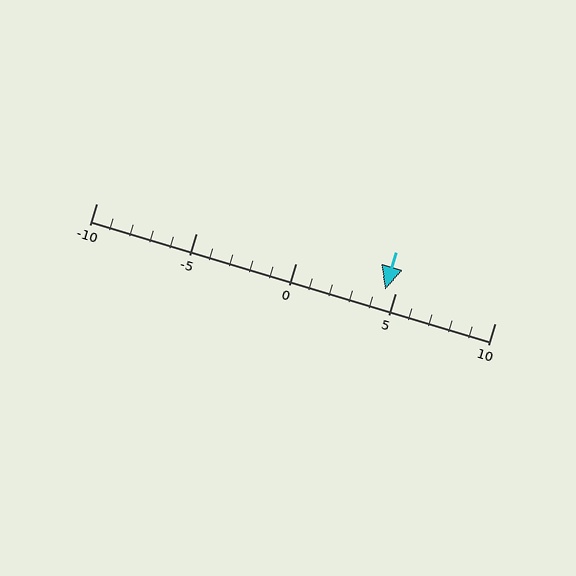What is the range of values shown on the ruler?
The ruler shows values from -10 to 10.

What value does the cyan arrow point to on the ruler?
The cyan arrow points to approximately 4.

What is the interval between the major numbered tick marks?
The major tick marks are spaced 5 units apart.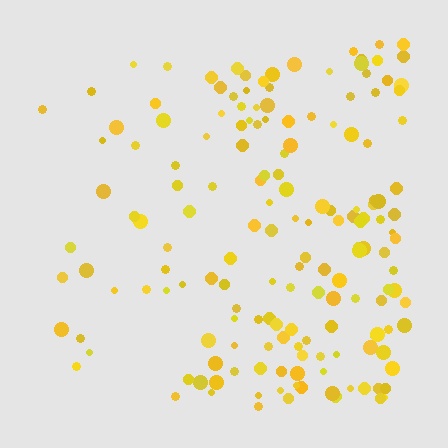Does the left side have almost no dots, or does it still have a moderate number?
Still a moderate number, just noticeably fewer than the right.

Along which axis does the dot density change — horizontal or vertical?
Horizontal.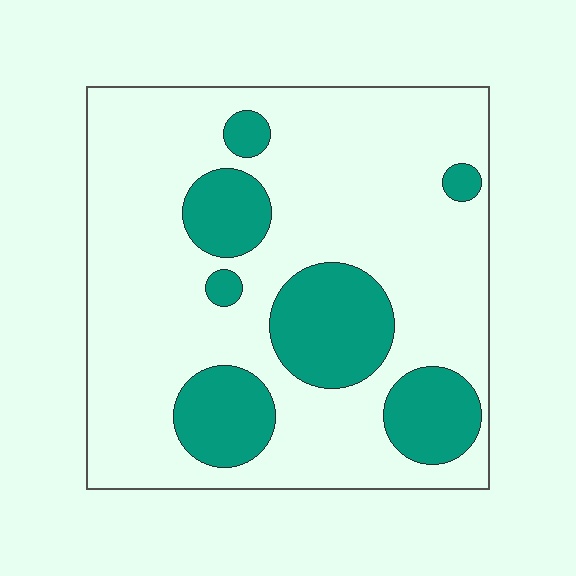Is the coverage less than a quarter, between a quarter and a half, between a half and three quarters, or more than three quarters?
Less than a quarter.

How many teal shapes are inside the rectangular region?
7.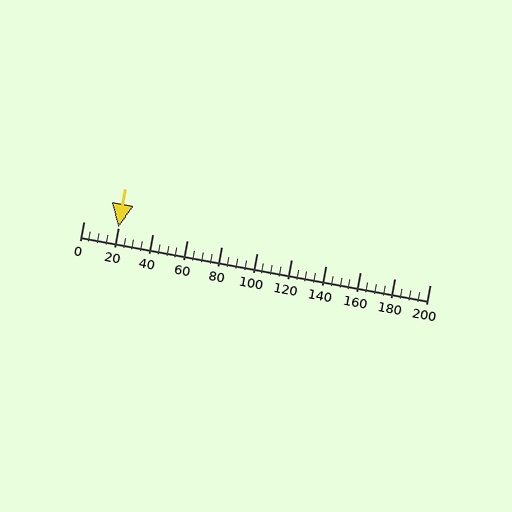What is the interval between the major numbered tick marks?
The major tick marks are spaced 20 units apart.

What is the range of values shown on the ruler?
The ruler shows values from 0 to 200.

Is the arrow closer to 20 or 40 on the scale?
The arrow is closer to 20.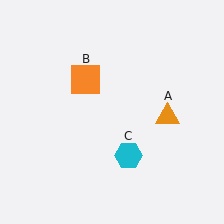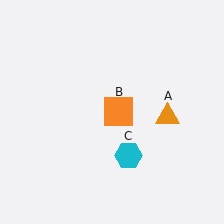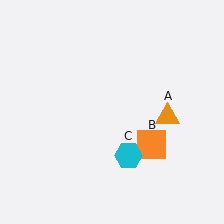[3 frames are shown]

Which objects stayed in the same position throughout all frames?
Orange triangle (object A) and cyan hexagon (object C) remained stationary.